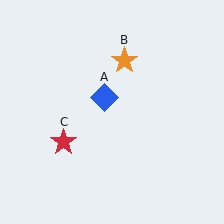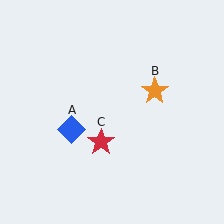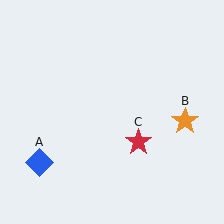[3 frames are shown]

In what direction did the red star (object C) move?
The red star (object C) moved right.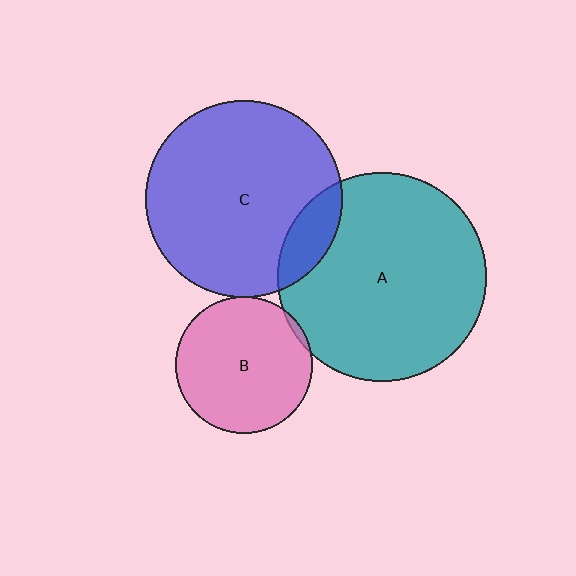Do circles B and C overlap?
Yes.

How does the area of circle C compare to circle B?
Approximately 2.1 times.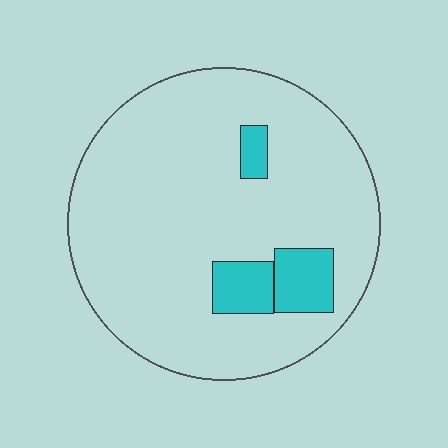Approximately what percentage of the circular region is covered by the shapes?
Approximately 10%.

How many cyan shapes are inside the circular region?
3.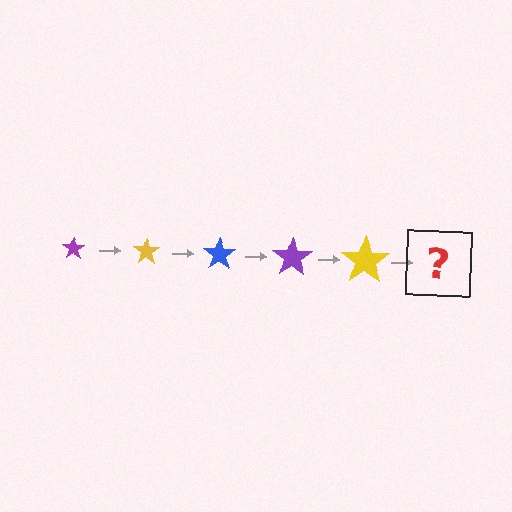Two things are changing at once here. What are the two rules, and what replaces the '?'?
The two rules are that the star grows larger each step and the color cycles through purple, yellow, and blue. The '?' should be a blue star, larger than the previous one.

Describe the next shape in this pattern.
It should be a blue star, larger than the previous one.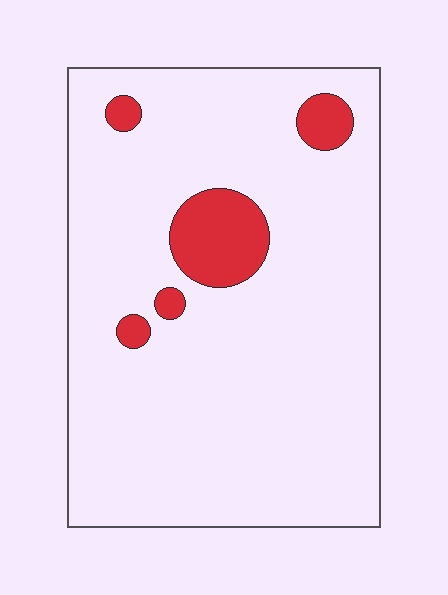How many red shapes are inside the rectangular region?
5.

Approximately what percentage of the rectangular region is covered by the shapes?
Approximately 10%.